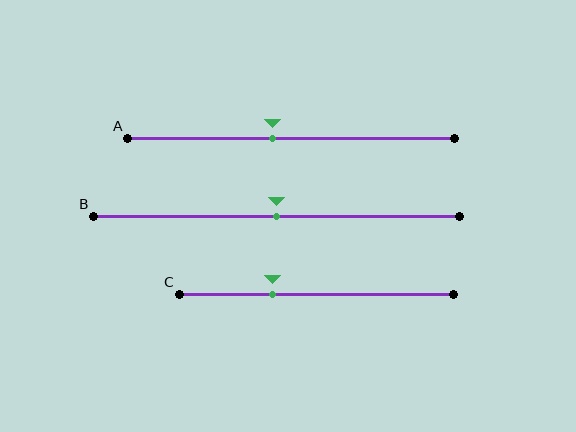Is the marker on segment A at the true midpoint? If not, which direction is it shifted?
No, the marker on segment A is shifted to the left by about 6% of the segment length.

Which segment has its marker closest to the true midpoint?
Segment B has its marker closest to the true midpoint.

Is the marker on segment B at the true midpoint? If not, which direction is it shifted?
Yes, the marker on segment B is at the true midpoint.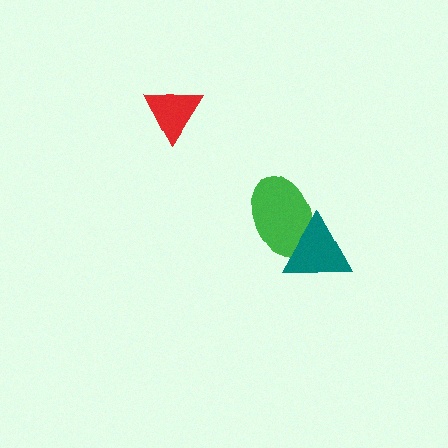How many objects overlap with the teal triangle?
1 object overlaps with the teal triangle.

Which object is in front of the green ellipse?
The teal triangle is in front of the green ellipse.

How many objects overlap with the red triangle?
0 objects overlap with the red triangle.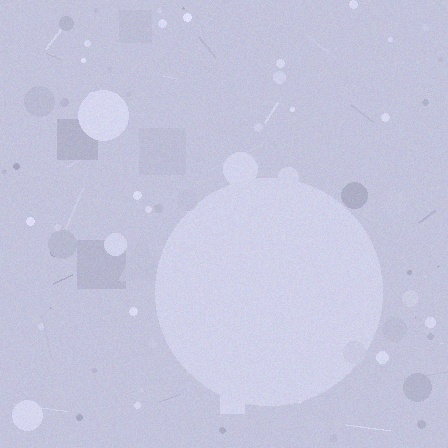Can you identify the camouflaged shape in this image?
The camouflaged shape is a circle.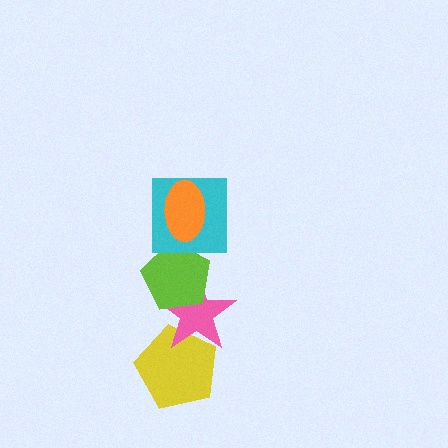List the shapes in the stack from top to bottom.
From top to bottom: the orange ellipse, the cyan square, the lime pentagon, the pink star, the yellow pentagon.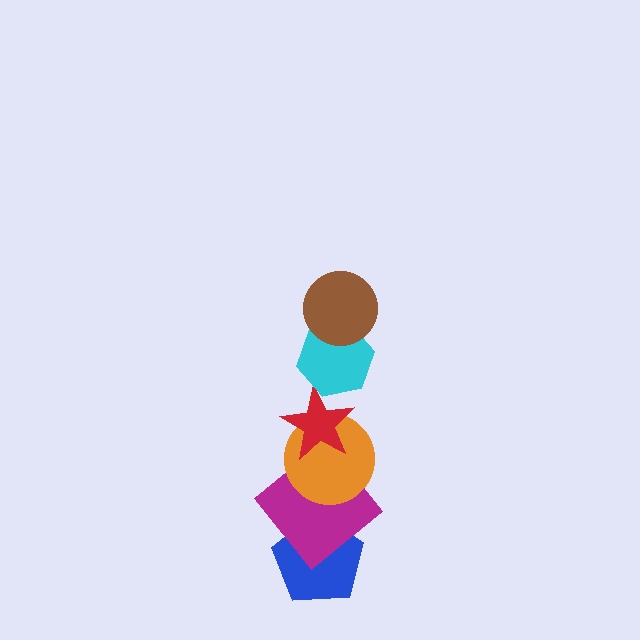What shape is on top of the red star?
The cyan hexagon is on top of the red star.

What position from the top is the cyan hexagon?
The cyan hexagon is 2nd from the top.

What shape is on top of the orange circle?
The red star is on top of the orange circle.